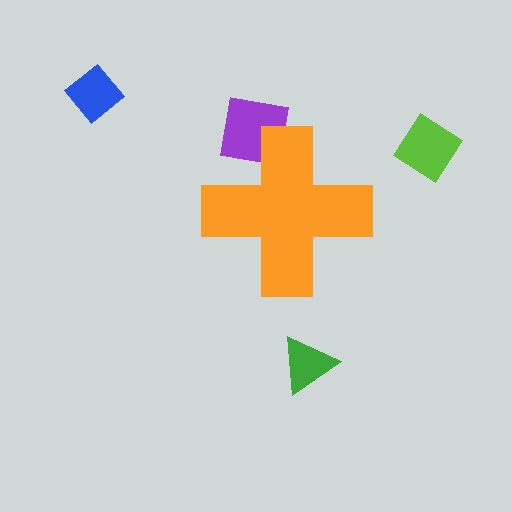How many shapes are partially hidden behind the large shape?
1 shape is partially hidden.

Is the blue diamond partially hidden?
No, the blue diamond is fully visible.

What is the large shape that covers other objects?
An orange cross.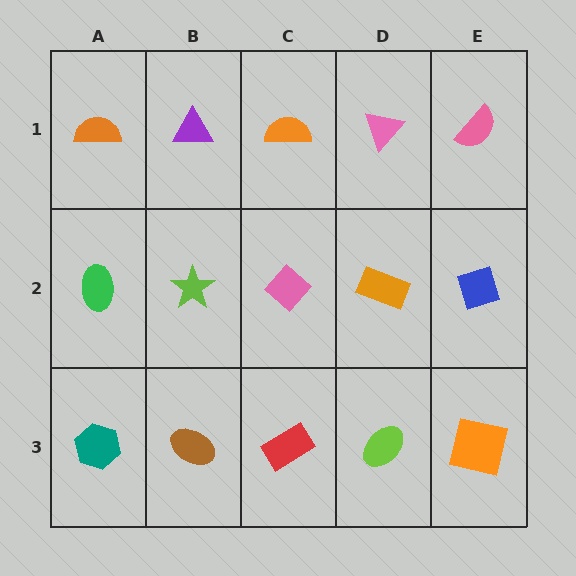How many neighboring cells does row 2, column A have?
3.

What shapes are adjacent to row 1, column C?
A pink diamond (row 2, column C), a purple triangle (row 1, column B), a pink triangle (row 1, column D).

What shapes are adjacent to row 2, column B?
A purple triangle (row 1, column B), a brown ellipse (row 3, column B), a green ellipse (row 2, column A), a pink diamond (row 2, column C).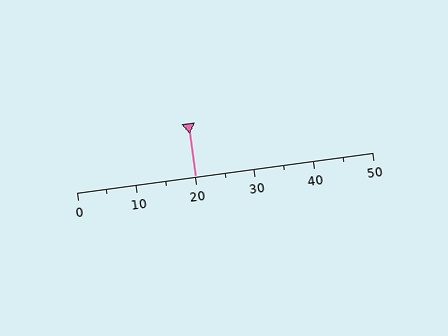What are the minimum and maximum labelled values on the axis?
The axis runs from 0 to 50.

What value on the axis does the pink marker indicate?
The marker indicates approximately 20.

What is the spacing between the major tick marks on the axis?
The major ticks are spaced 10 apart.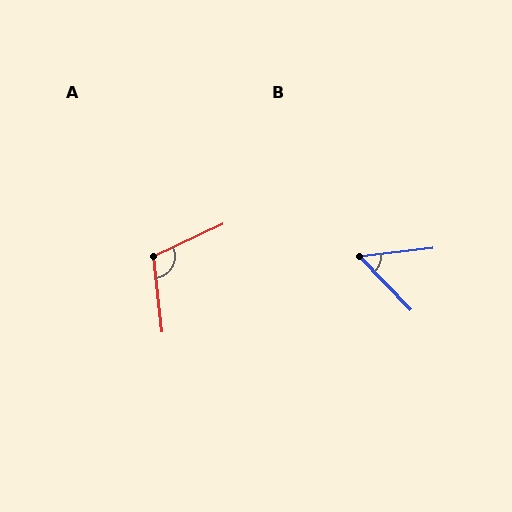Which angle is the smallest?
B, at approximately 52 degrees.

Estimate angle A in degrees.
Approximately 109 degrees.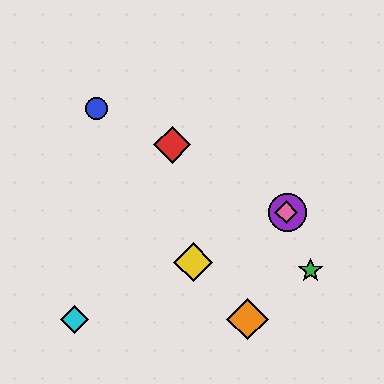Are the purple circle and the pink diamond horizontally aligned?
Yes, both are at y≈212.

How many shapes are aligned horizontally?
2 shapes (the purple circle, the pink diamond) are aligned horizontally.